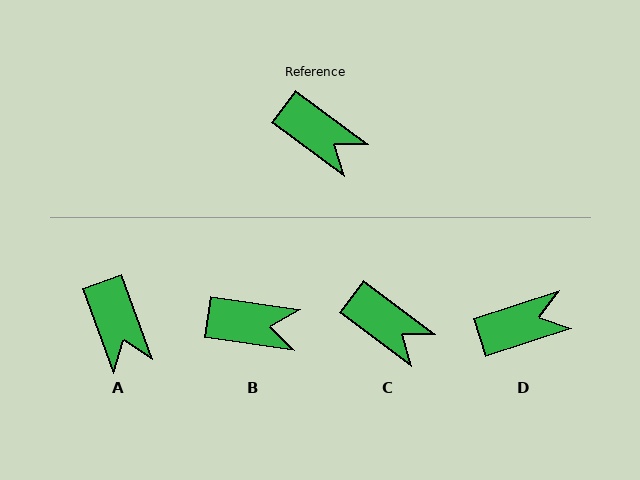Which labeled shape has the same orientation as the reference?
C.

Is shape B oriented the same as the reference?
No, it is off by about 28 degrees.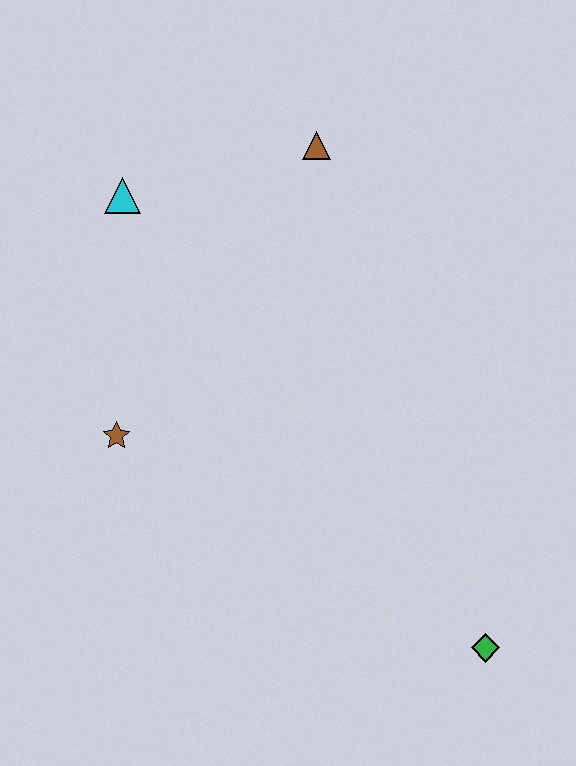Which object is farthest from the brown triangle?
The green diamond is farthest from the brown triangle.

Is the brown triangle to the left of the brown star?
No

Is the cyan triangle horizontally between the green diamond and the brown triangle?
No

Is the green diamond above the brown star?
No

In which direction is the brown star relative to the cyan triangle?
The brown star is below the cyan triangle.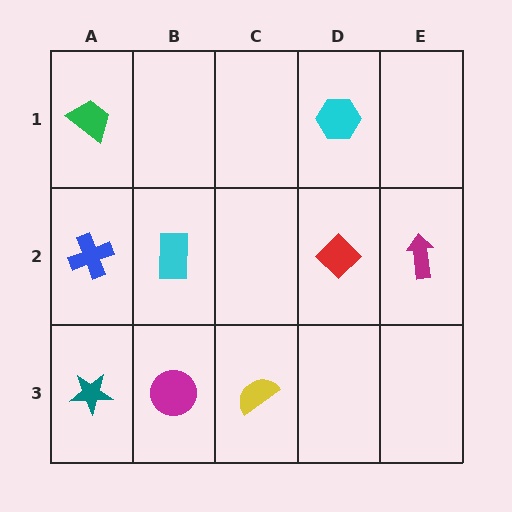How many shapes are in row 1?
2 shapes.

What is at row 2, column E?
A magenta arrow.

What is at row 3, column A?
A teal star.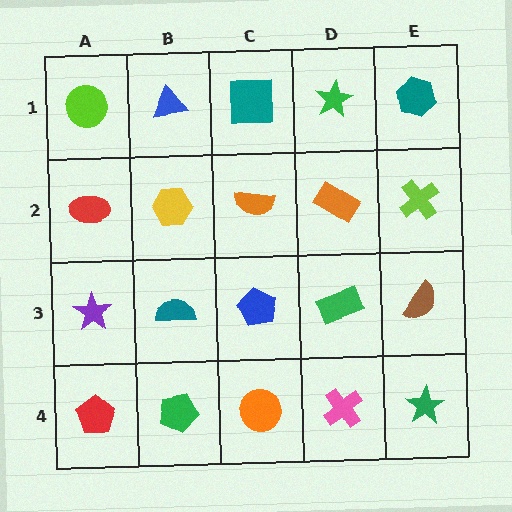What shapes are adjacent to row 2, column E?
A teal hexagon (row 1, column E), a brown semicircle (row 3, column E), an orange rectangle (row 2, column D).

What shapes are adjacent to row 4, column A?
A purple star (row 3, column A), a green pentagon (row 4, column B).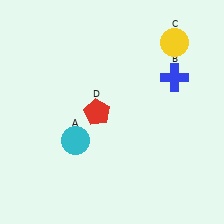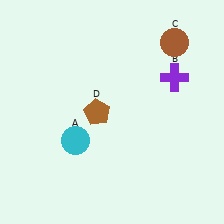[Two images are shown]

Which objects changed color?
B changed from blue to purple. C changed from yellow to brown. D changed from red to brown.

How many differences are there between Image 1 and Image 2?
There are 3 differences between the two images.